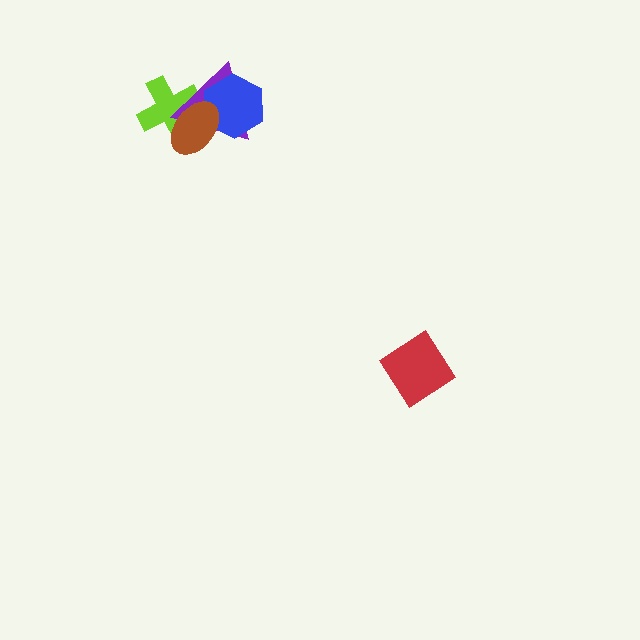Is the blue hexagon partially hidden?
Yes, it is partially covered by another shape.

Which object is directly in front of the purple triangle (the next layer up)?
The blue hexagon is directly in front of the purple triangle.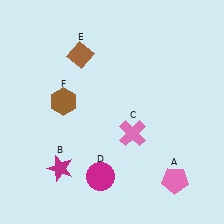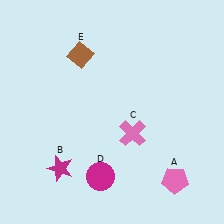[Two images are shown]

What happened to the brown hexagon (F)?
The brown hexagon (F) was removed in Image 2. It was in the top-left area of Image 1.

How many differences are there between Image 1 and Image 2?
There is 1 difference between the two images.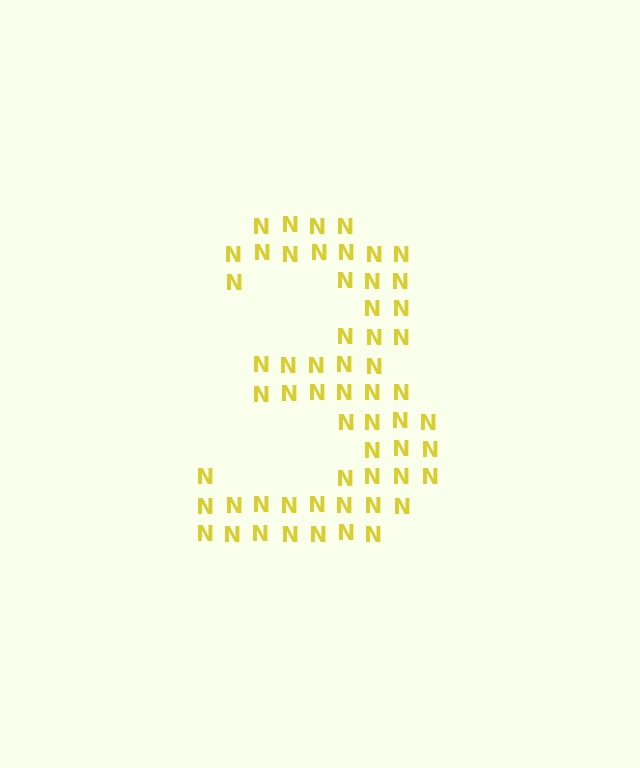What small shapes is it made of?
It is made of small letter N's.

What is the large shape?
The large shape is the digit 3.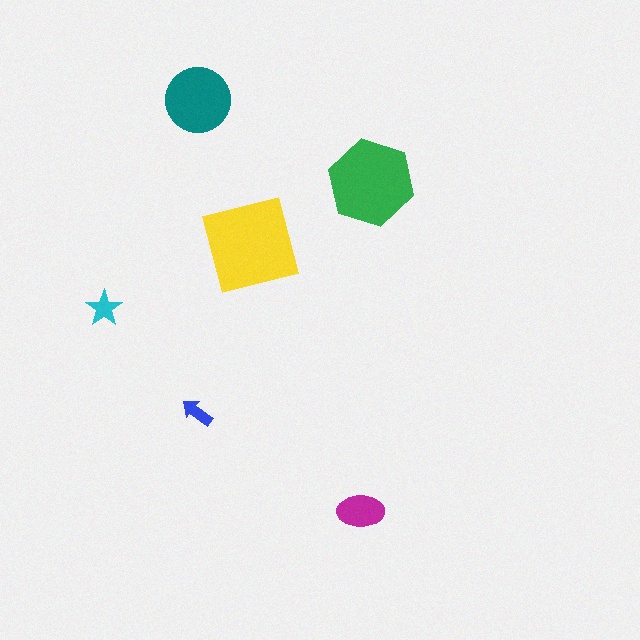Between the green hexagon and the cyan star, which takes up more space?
The green hexagon.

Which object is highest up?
The teal circle is topmost.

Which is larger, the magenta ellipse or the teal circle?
The teal circle.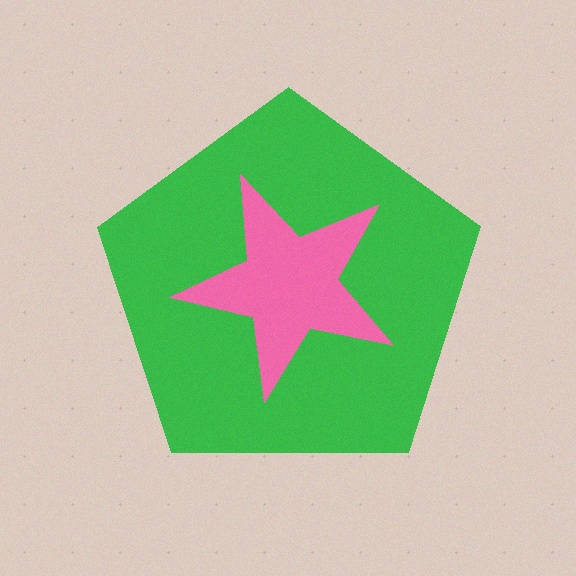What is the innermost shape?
The pink star.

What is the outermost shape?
The green pentagon.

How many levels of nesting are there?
2.